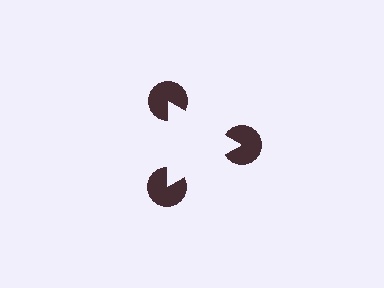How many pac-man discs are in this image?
There are 3 — one at each vertex of the illusory triangle.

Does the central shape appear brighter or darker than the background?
It typically appears slightly brighter than the background, even though no actual brightness change is drawn.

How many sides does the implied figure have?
3 sides.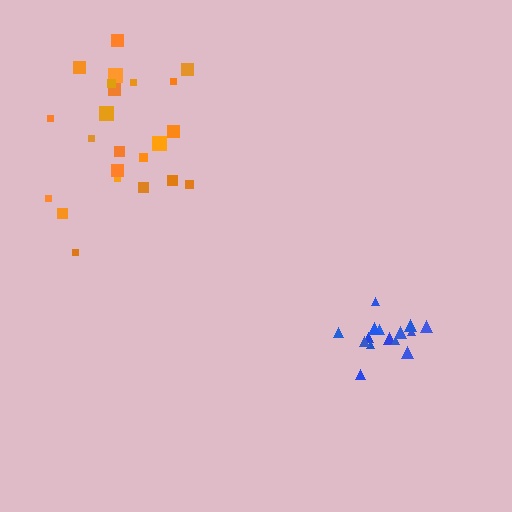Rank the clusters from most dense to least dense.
blue, orange.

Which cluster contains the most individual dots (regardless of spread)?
Orange (23).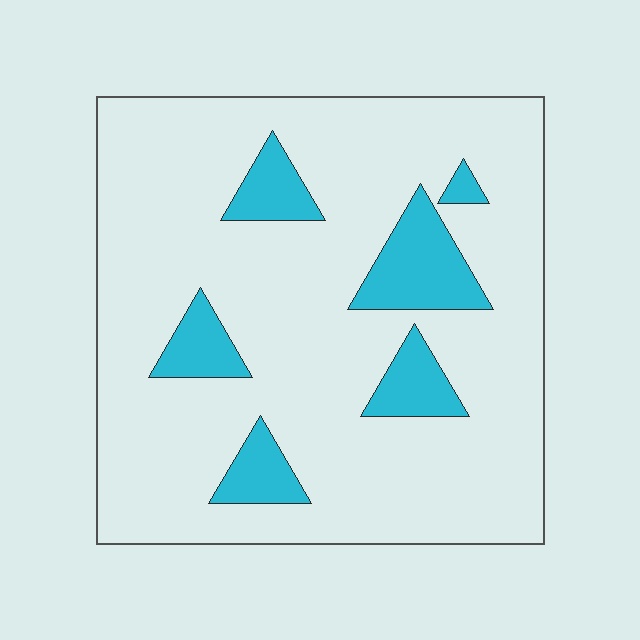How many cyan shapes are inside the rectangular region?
6.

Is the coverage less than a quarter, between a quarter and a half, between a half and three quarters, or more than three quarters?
Less than a quarter.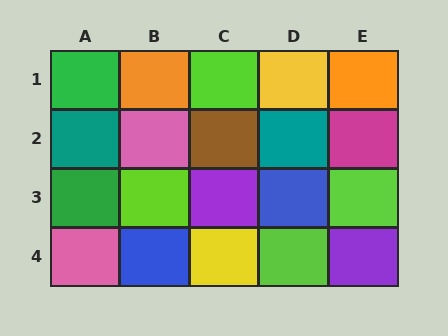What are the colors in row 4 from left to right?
Pink, blue, yellow, lime, purple.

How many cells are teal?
2 cells are teal.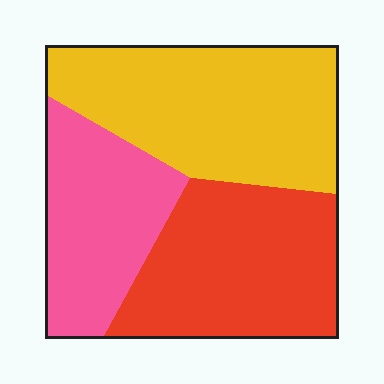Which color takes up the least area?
Pink, at roughly 25%.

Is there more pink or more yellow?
Yellow.